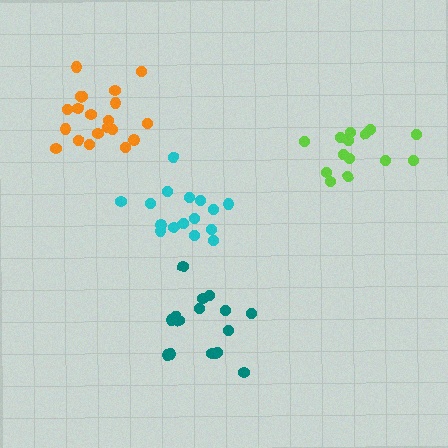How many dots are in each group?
Group 1: 16 dots, Group 2: 14 dots, Group 3: 20 dots, Group 4: 16 dots (66 total).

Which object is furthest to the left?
The orange cluster is leftmost.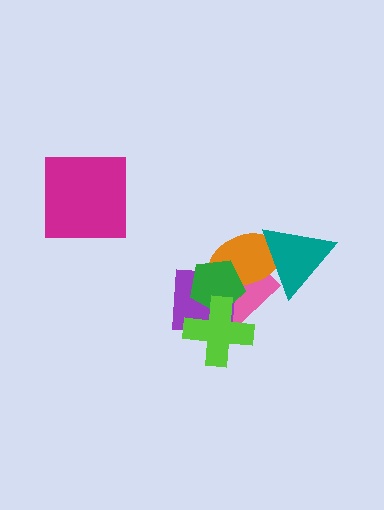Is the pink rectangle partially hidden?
Yes, it is partially covered by another shape.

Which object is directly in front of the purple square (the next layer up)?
The green pentagon is directly in front of the purple square.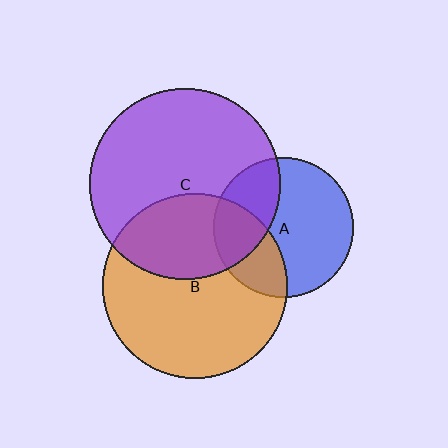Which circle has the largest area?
Circle C (purple).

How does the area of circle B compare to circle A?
Approximately 1.7 times.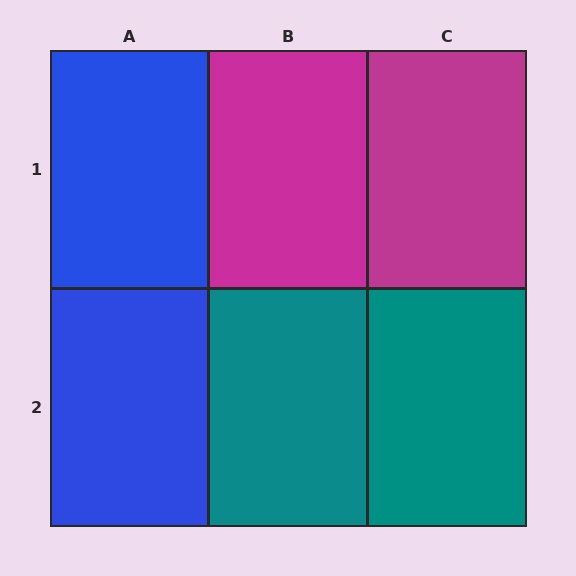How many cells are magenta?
2 cells are magenta.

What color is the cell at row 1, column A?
Blue.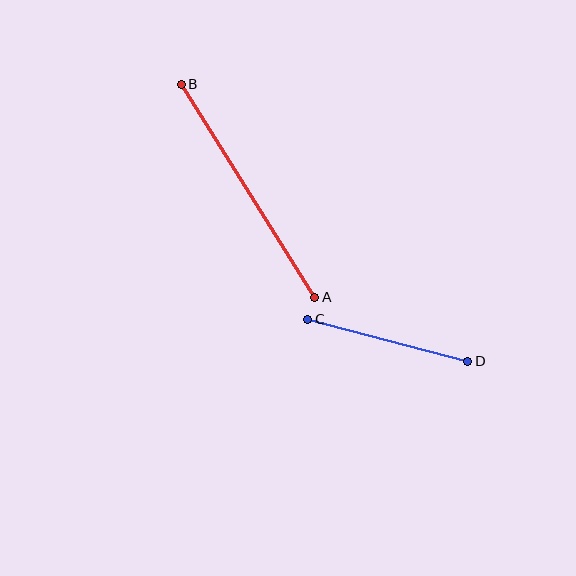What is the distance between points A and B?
The distance is approximately 251 pixels.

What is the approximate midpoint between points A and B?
The midpoint is at approximately (248, 191) pixels.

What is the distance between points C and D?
The distance is approximately 165 pixels.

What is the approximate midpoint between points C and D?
The midpoint is at approximately (388, 340) pixels.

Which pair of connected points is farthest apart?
Points A and B are farthest apart.